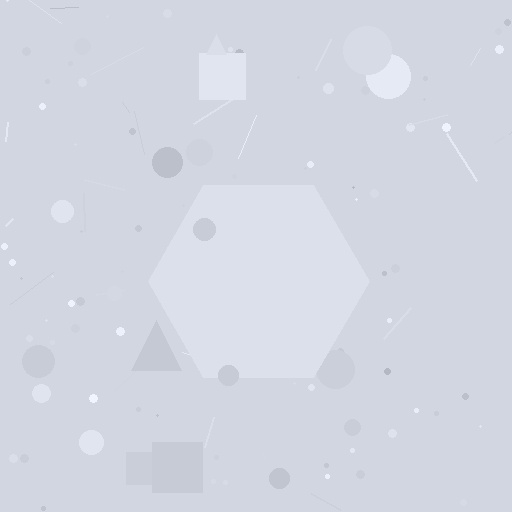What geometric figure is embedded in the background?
A hexagon is embedded in the background.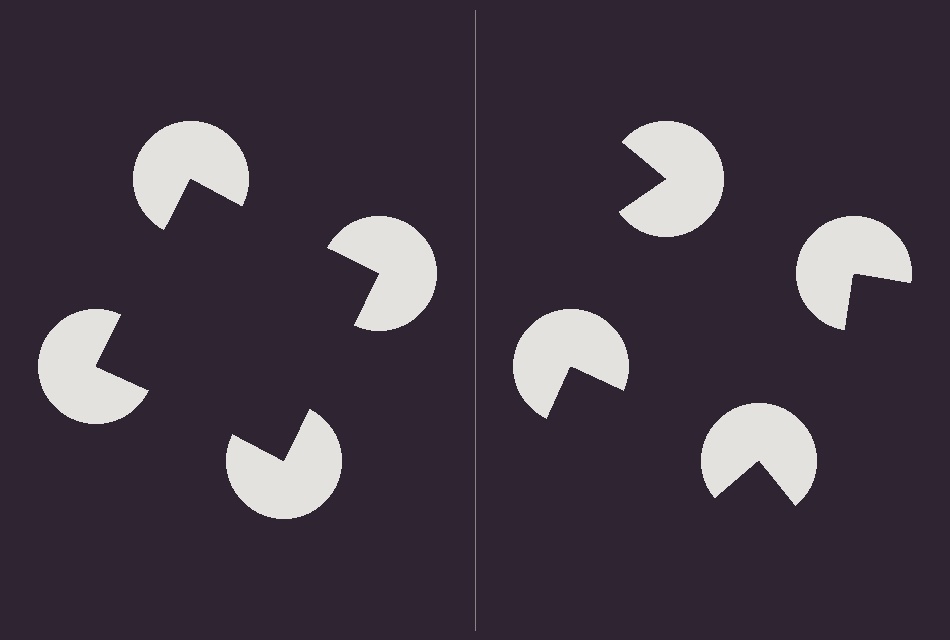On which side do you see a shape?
An illusory square appears on the left side. On the right side the wedge cuts are rotated, so no coherent shape forms.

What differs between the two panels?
The pac-man discs are positioned identically on both sides; only the wedge orientations differ. On the left they align to a square; on the right they are misaligned.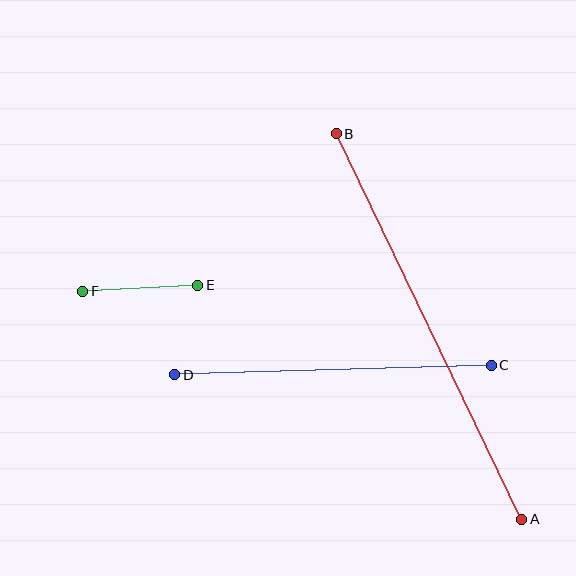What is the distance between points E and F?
The distance is approximately 115 pixels.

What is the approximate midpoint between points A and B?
The midpoint is at approximately (429, 327) pixels.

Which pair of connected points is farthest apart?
Points A and B are farthest apart.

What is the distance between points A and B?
The distance is approximately 428 pixels.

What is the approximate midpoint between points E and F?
The midpoint is at approximately (140, 288) pixels.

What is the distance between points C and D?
The distance is approximately 316 pixels.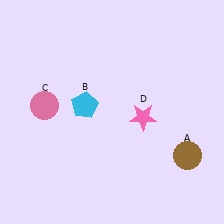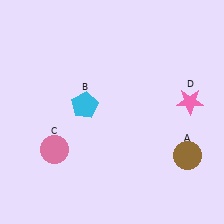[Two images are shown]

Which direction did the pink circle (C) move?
The pink circle (C) moved down.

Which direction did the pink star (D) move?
The pink star (D) moved right.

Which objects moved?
The objects that moved are: the pink circle (C), the pink star (D).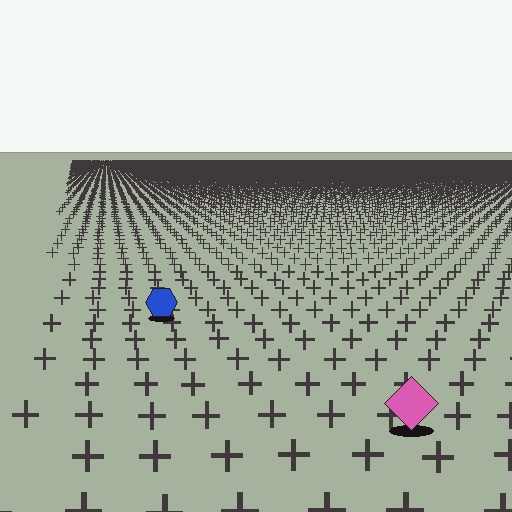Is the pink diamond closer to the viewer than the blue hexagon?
Yes. The pink diamond is closer — you can tell from the texture gradient: the ground texture is coarser near it.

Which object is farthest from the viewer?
The blue hexagon is farthest from the viewer. It appears smaller and the ground texture around it is denser.